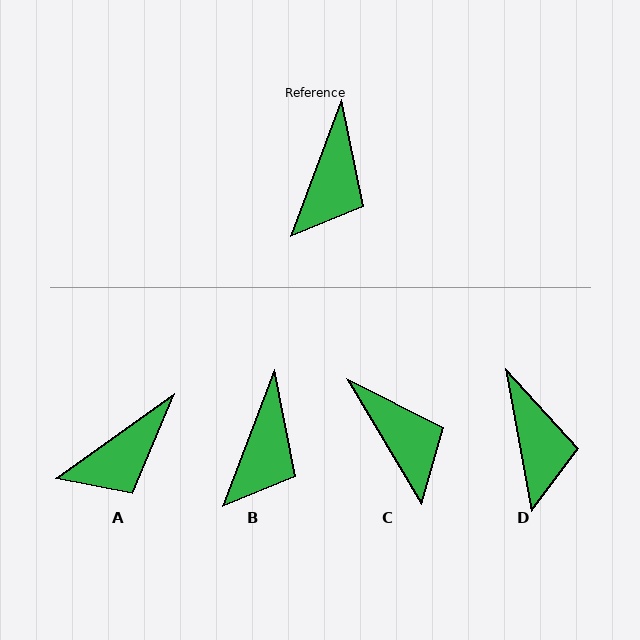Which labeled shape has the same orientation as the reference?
B.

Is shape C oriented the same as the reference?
No, it is off by about 52 degrees.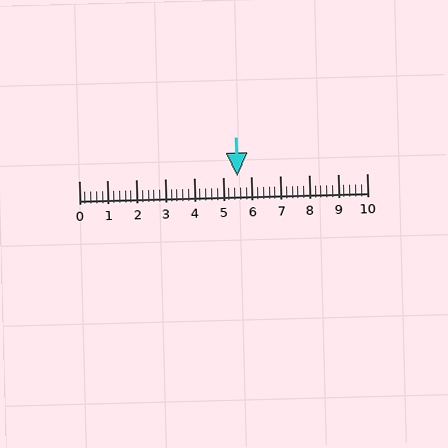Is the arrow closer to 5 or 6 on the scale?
The arrow is closer to 6.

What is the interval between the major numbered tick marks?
The major tick marks are spaced 1 units apart.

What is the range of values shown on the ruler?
The ruler shows values from 0 to 10.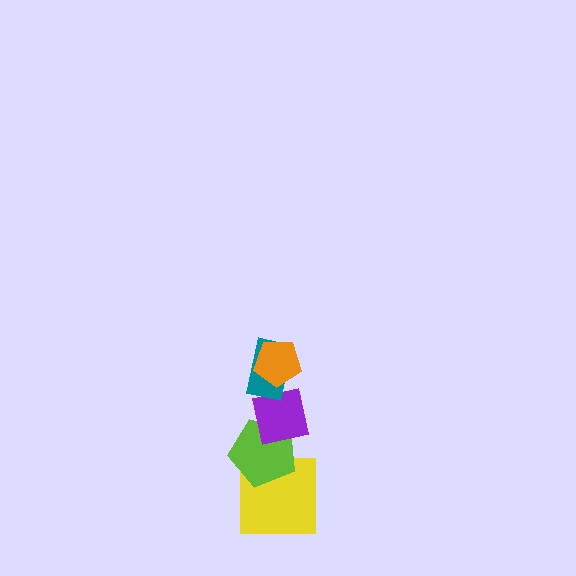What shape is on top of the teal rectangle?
The orange pentagon is on top of the teal rectangle.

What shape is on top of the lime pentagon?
The purple square is on top of the lime pentagon.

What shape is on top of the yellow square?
The lime pentagon is on top of the yellow square.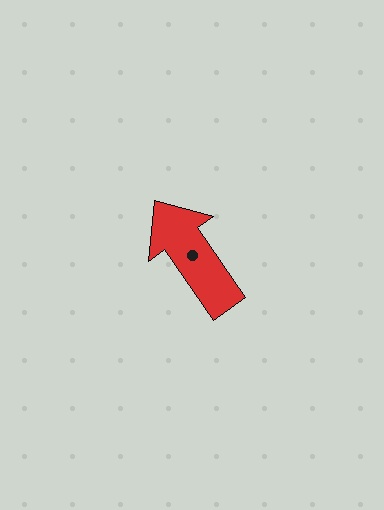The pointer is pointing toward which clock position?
Roughly 11 o'clock.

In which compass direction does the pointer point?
Northwest.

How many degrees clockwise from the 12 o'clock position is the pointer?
Approximately 325 degrees.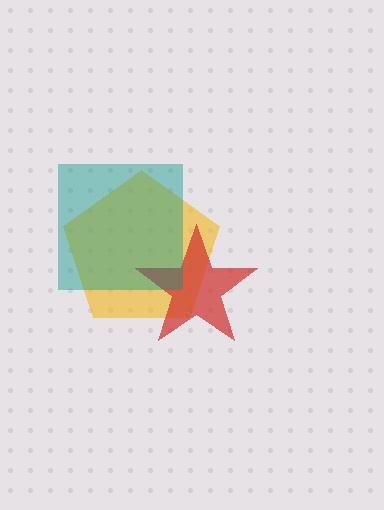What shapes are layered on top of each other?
The layered shapes are: a yellow pentagon, a red star, a teal square.